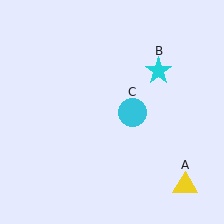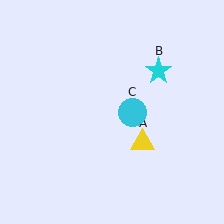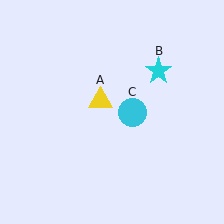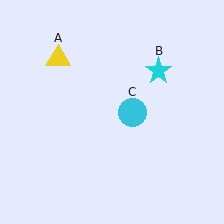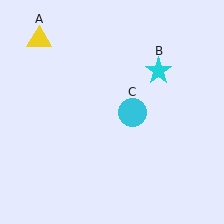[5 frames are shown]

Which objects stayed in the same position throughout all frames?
Cyan star (object B) and cyan circle (object C) remained stationary.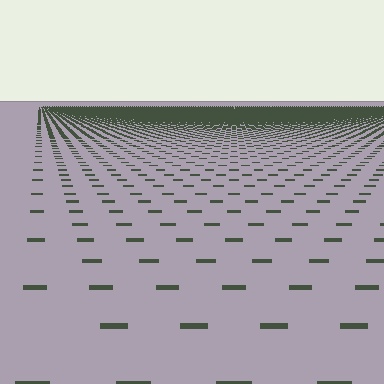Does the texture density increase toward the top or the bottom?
Density increases toward the top.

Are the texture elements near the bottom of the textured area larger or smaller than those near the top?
Larger. Near the bottom, elements are closer to the viewer and appear at a bigger on-screen size.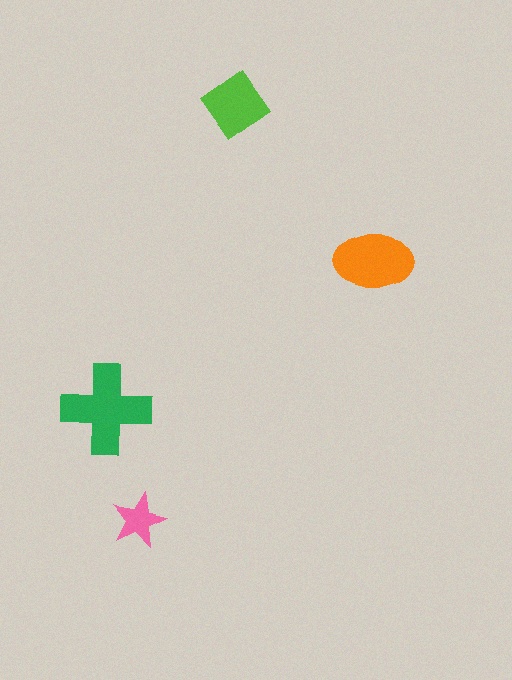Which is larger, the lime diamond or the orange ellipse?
The orange ellipse.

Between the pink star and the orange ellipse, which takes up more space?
The orange ellipse.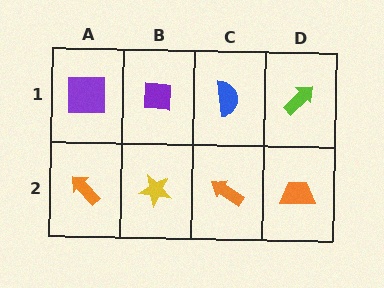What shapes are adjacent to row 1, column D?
An orange trapezoid (row 2, column D), a blue semicircle (row 1, column C).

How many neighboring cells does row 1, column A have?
2.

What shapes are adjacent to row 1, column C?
An orange arrow (row 2, column C), a purple square (row 1, column B), a lime arrow (row 1, column D).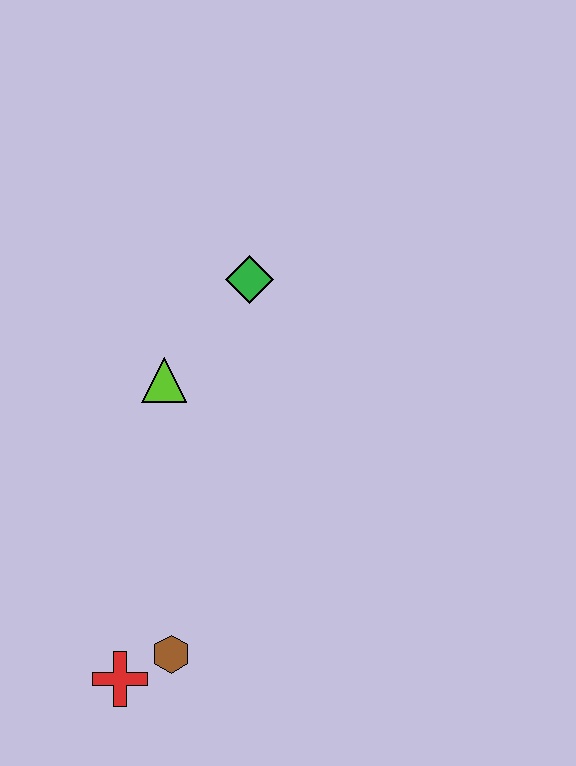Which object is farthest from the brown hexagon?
The green diamond is farthest from the brown hexagon.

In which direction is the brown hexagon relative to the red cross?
The brown hexagon is to the right of the red cross.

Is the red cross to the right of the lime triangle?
No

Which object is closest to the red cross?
The brown hexagon is closest to the red cross.